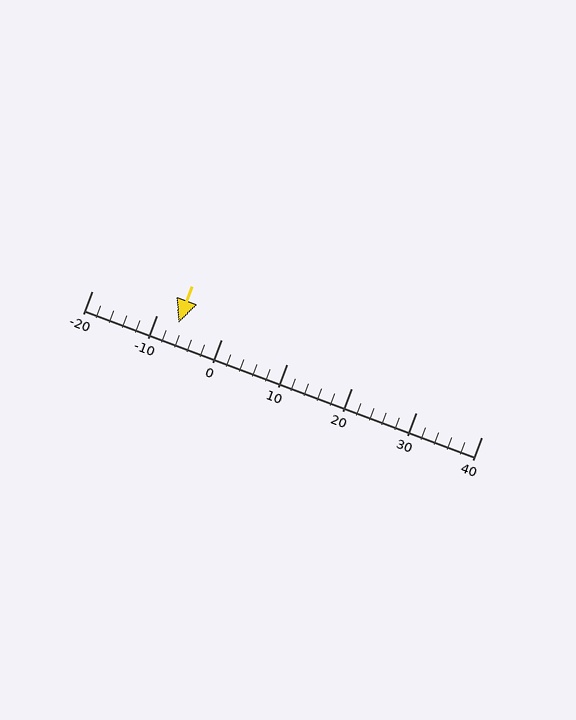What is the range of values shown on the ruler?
The ruler shows values from -20 to 40.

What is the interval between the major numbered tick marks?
The major tick marks are spaced 10 units apart.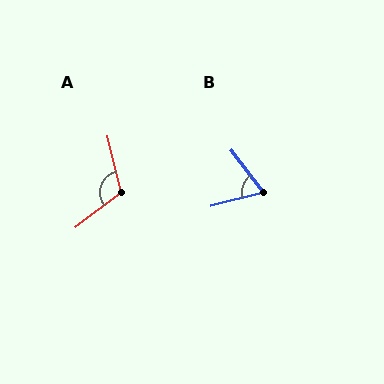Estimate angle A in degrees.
Approximately 113 degrees.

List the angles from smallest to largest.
B (67°), A (113°).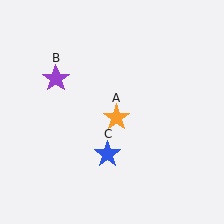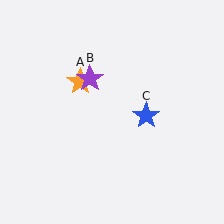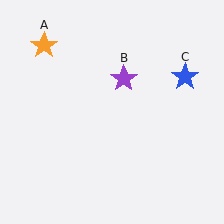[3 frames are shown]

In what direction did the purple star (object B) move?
The purple star (object B) moved right.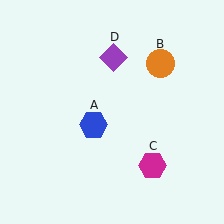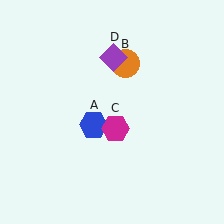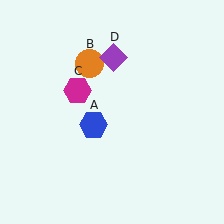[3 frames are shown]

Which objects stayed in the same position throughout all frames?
Blue hexagon (object A) and purple diamond (object D) remained stationary.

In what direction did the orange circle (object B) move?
The orange circle (object B) moved left.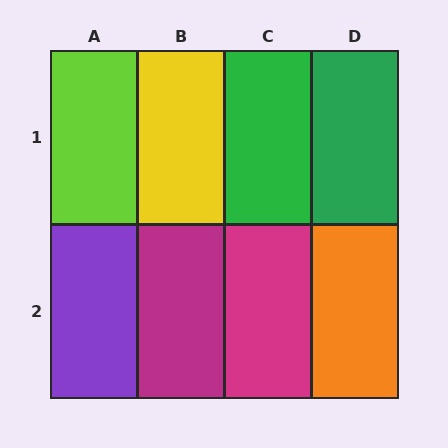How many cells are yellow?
1 cell is yellow.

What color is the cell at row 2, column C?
Magenta.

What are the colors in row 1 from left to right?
Lime, yellow, green, green.